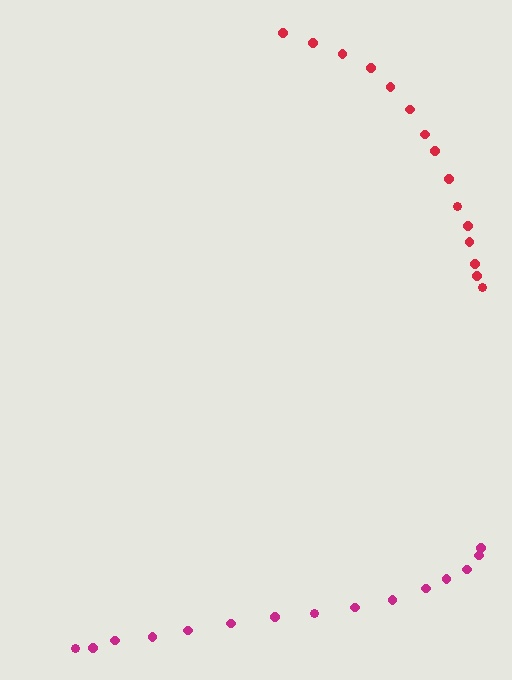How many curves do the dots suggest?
There are 2 distinct paths.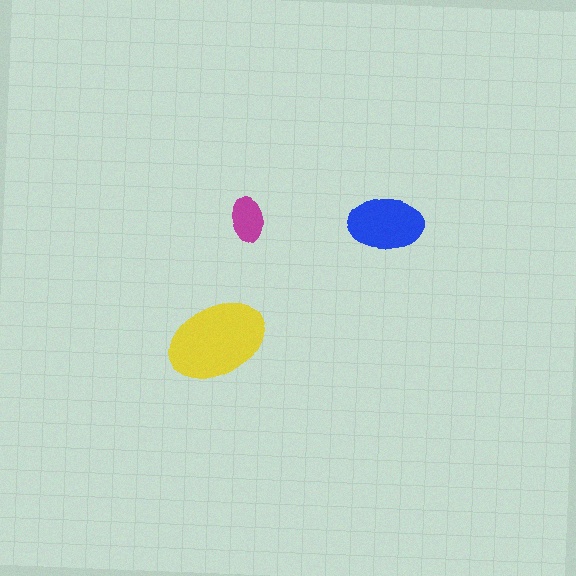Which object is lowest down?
The yellow ellipse is bottommost.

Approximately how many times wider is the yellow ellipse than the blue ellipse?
About 1.5 times wider.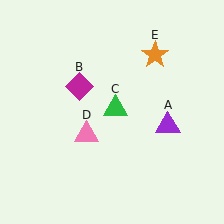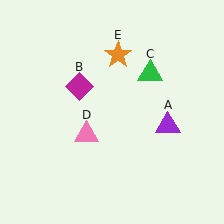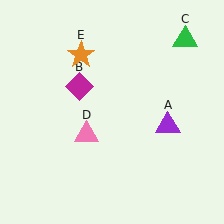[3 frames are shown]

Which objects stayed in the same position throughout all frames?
Purple triangle (object A) and magenta diamond (object B) and pink triangle (object D) remained stationary.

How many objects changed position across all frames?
2 objects changed position: green triangle (object C), orange star (object E).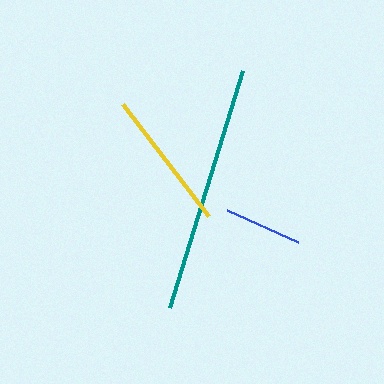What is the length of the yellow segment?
The yellow segment is approximately 141 pixels long.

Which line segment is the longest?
The teal line is the longest at approximately 249 pixels.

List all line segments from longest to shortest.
From longest to shortest: teal, yellow, blue.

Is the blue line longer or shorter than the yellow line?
The yellow line is longer than the blue line.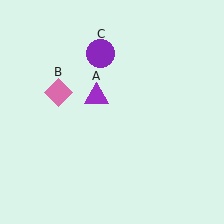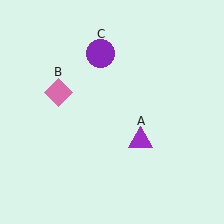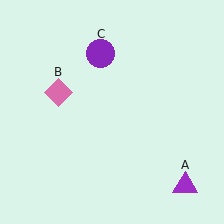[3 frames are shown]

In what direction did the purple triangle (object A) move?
The purple triangle (object A) moved down and to the right.